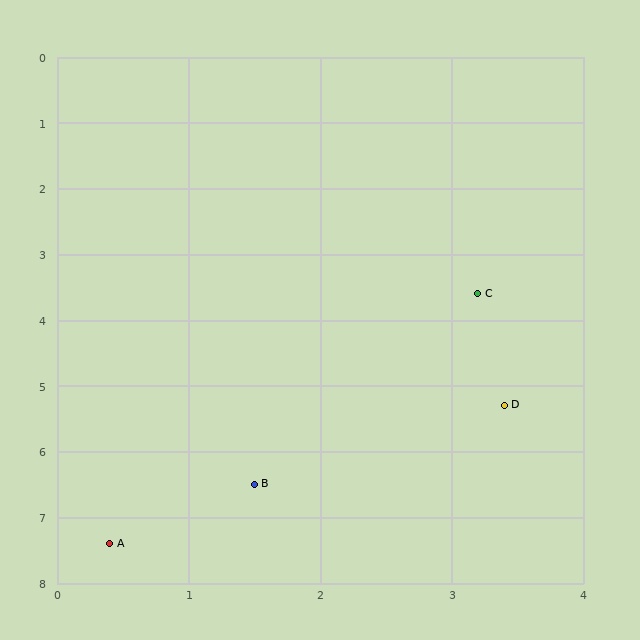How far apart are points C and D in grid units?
Points C and D are about 1.7 grid units apart.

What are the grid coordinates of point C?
Point C is at approximately (3.2, 3.6).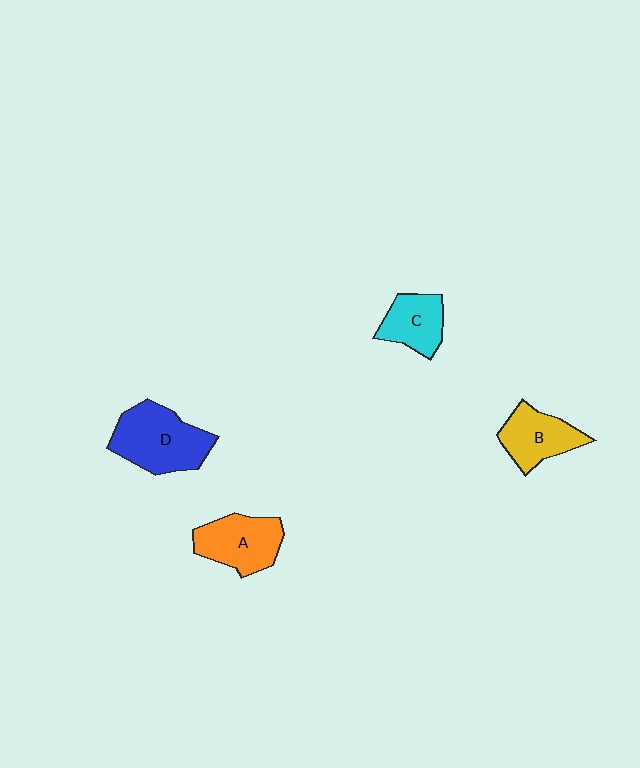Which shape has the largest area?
Shape D (blue).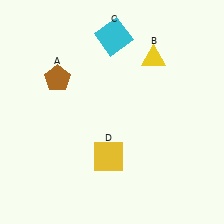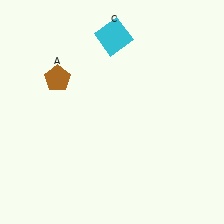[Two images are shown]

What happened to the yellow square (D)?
The yellow square (D) was removed in Image 2. It was in the bottom-left area of Image 1.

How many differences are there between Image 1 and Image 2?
There are 2 differences between the two images.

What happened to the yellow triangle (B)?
The yellow triangle (B) was removed in Image 2. It was in the top-right area of Image 1.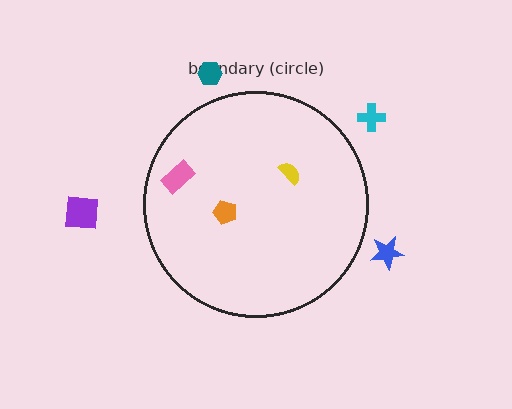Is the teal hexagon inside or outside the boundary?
Outside.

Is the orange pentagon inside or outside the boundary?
Inside.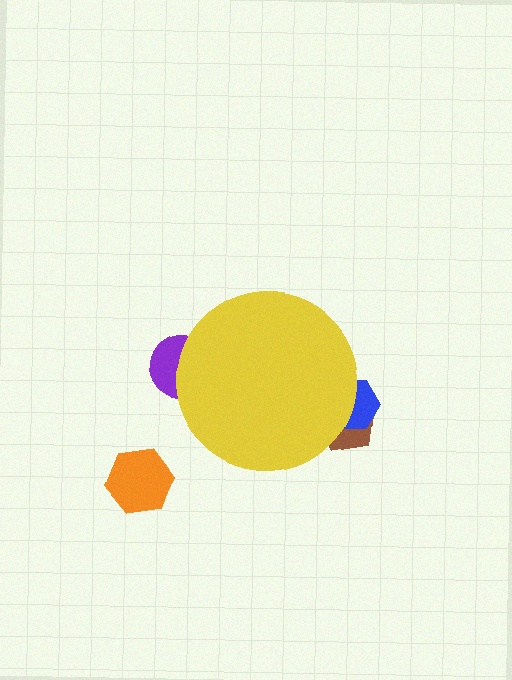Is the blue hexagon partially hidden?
Yes, the blue hexagon is partially hidden behind the yellow circle.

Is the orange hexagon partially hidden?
No, the orange hexagon is fully visible.